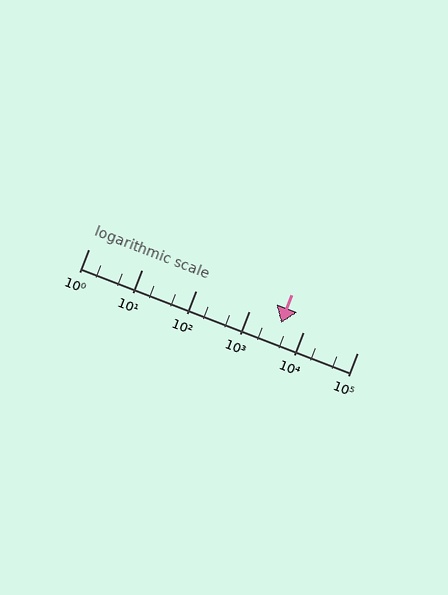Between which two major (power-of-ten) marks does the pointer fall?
The pointer is between 1000 and 10000.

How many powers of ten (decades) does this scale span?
The scale spans 5 decades, from 1 to 100000.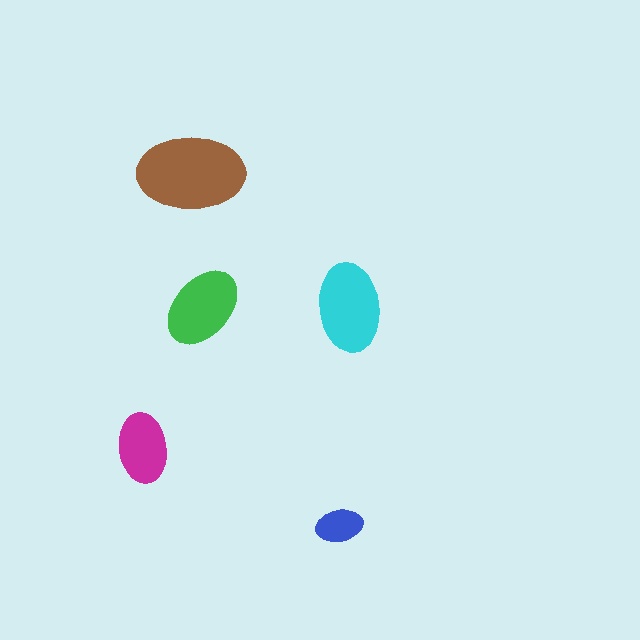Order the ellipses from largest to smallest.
the brown one, the cyan one, the green one, the magenta one, the blue one.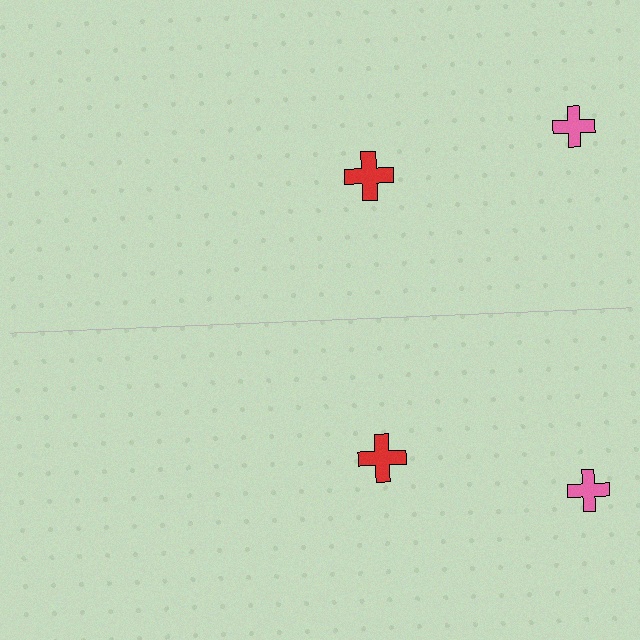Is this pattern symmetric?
Yes, this pattern has bilateral (reflection) symmetry.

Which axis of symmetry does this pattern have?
The pattern has a horizontal axis of symmetry running through the center of the image.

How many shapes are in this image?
There are 4 shapes in this image.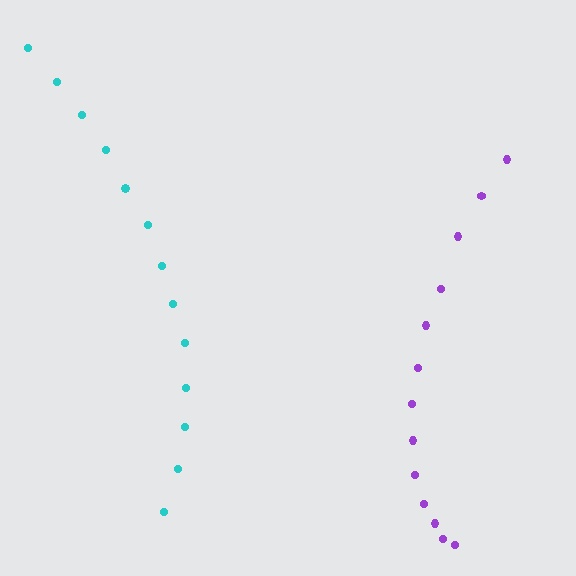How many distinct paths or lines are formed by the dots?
There are 2 distinct paths.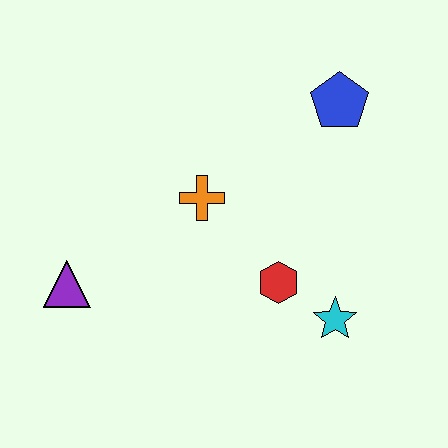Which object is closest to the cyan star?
The red hexagon is closest to the cyan star.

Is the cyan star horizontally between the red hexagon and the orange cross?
No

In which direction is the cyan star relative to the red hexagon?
The cyan star is to the right of the red hexagon.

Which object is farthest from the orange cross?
The cyan star is farthest from the orange cross.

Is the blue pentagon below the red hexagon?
No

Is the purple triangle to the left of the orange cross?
Yes